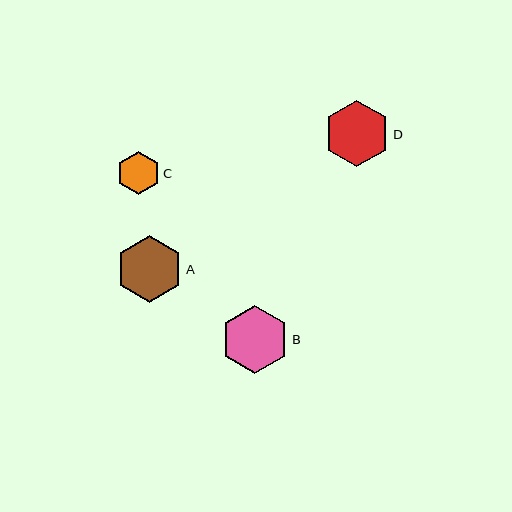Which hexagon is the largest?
Hexagon B is the largest with a size of approximately 68 pixels.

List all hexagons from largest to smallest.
From largest to smallest: B, A, D, C.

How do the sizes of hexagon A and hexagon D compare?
Hexagon A and hexagon D are approximately the same size.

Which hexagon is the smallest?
Hexagon C is the smallest with a size of approximately 43 pixels.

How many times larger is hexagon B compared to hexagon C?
Hexagon B is approximately 1.6 times the size of hexagon C.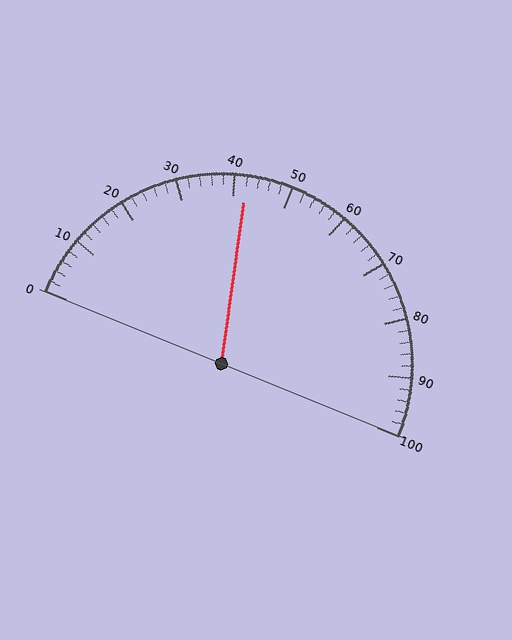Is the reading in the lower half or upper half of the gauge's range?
The reading is in the lower half of the range (0 to 100).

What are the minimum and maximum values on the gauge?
The gauge ranges from 0 to 100.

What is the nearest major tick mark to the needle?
The nearest major tick mark is 40.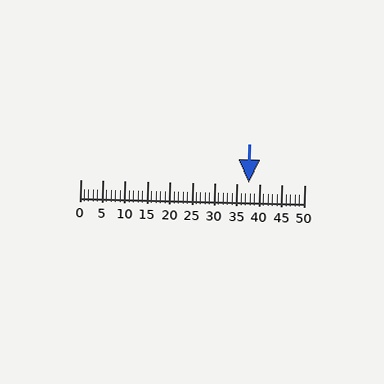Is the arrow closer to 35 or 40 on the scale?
The arrow is closer to 40.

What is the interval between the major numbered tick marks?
The major tick marks are spaced 5 units apart.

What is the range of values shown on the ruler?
The ruler shows values from 0 to 50.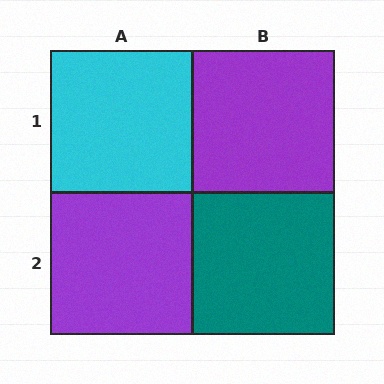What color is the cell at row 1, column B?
Purple.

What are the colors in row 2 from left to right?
Purple, teal.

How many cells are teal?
1 cell is teal.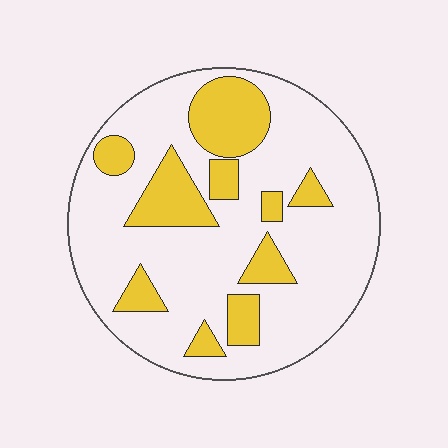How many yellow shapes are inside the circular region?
10.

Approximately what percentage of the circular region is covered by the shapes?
Approximately 25%.